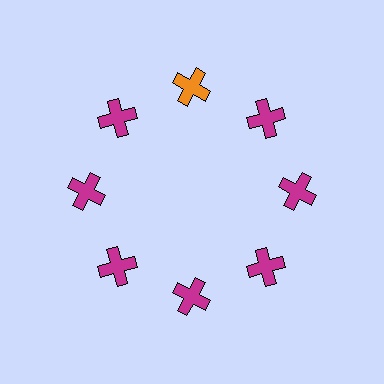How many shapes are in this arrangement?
There are 8 shapes arranged in a ring pattern.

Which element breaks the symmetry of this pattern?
The orange cross at roughly the 12 o'clock position breaks the symmetry. All other shapes are magenta crosses.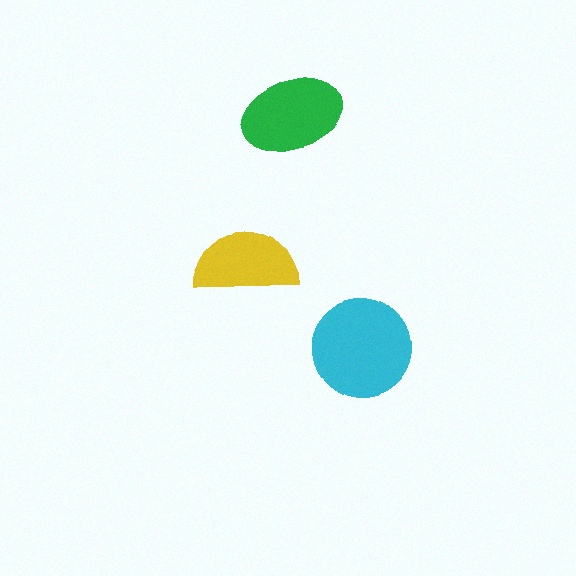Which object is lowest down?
The cyan circle is bottommost.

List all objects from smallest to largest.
The yellow semicircle, the green ellipse, the cyan circle.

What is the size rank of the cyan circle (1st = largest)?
1st.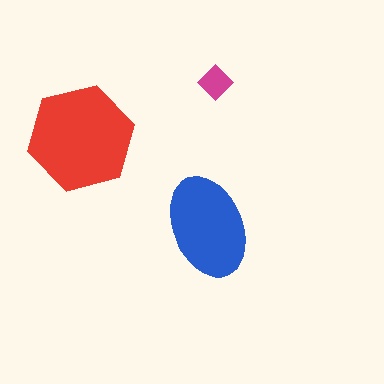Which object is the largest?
The red hexagon.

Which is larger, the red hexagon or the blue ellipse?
The red hexagon.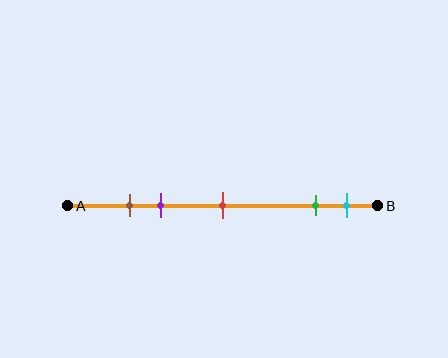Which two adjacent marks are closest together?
The brown and purple marks are the closest adjacent pair.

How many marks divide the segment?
There are 5 marks dividing the segment.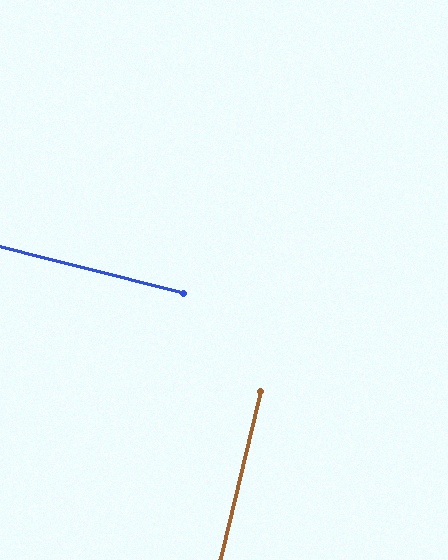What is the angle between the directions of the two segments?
Approximately 90 degrees.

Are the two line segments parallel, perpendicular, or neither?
Perpendicular — they meet at approximately 90°.